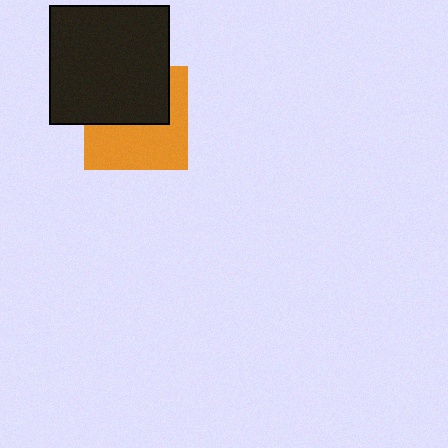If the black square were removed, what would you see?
You would see the complete orange square.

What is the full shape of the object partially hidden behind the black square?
The partially hidden object is an orange square.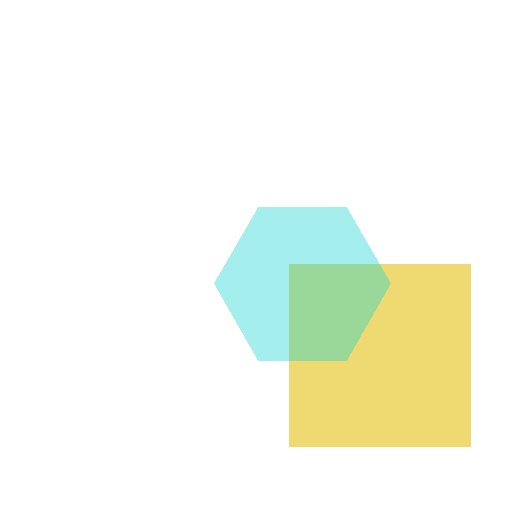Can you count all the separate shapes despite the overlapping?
Yes, there are 2 separate shapes.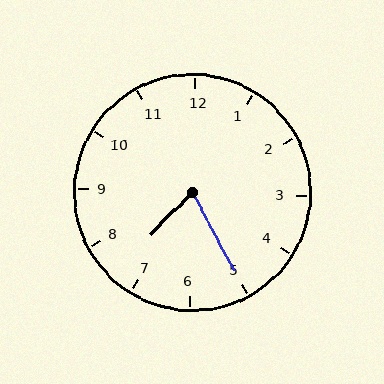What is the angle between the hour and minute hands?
Approximately 72 degrees.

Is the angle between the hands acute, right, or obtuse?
It is acute.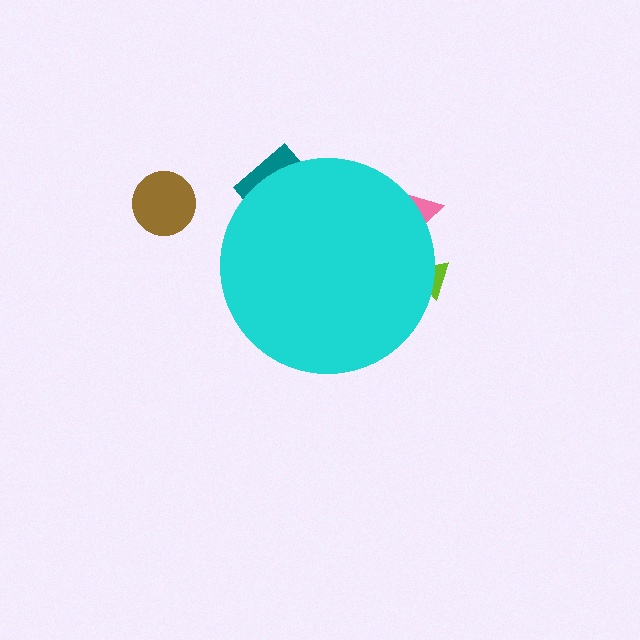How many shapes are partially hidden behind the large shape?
3 shapes are partially hidden.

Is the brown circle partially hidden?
No, the brown circle is fully visible.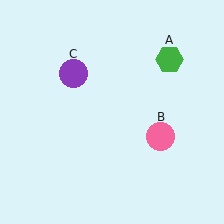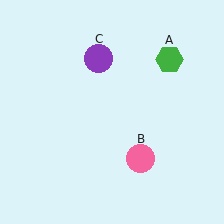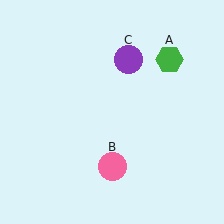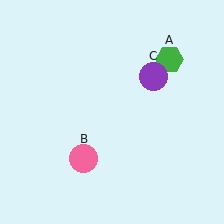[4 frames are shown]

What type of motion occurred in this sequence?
The pink circle (object B), purple circle (object C) rotated clockwise around the center of the scene.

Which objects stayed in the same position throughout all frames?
Green hexagon (object A) remained stationary.